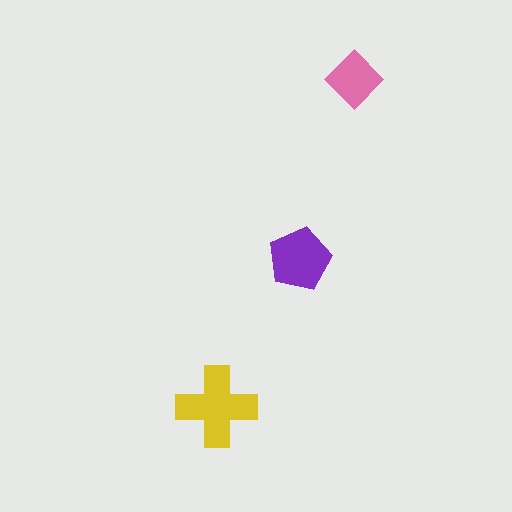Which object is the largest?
The yellow cross.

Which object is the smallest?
The pink diamond.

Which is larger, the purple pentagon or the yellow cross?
The yellow cross.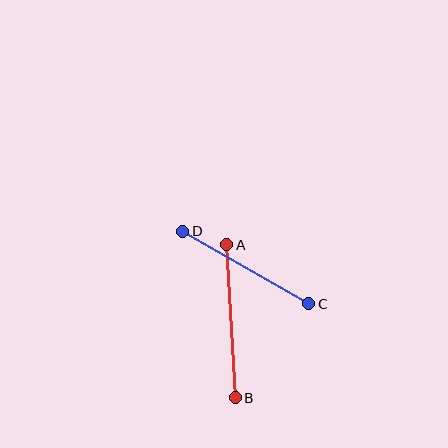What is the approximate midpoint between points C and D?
The midpoint is at approximately (246, 268) pixels.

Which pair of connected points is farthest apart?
Points A and B are farthest apart.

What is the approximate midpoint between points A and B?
The midpoint is at approximately (231, 321) pixels.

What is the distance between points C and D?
The distance is approximately 146 pixels.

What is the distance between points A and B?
The distance is approximately 153 pixels.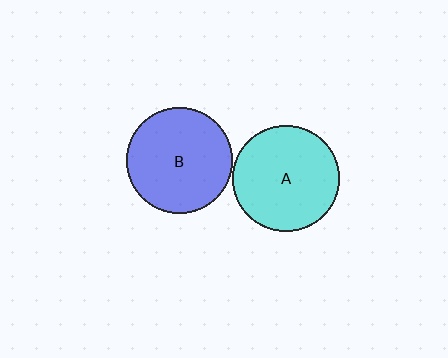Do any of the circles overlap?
No, none of the circles overlap.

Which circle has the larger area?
Circle A (cyan).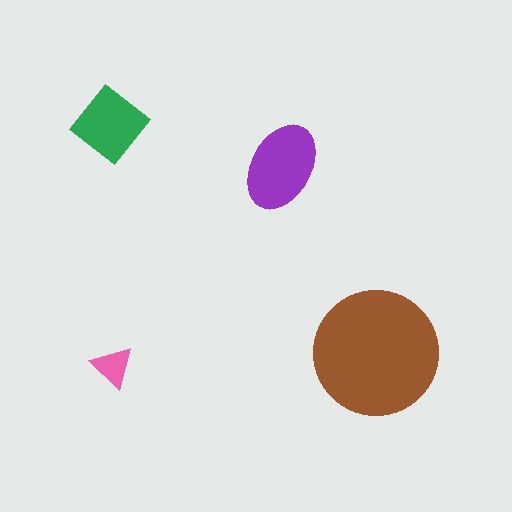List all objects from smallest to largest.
The pink triangle, the green diamond, the purple ellipse, the brown circle.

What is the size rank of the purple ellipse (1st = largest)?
2nd.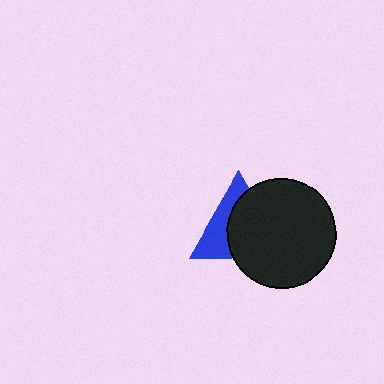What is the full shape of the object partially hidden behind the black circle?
The partially hidden object is a blue triangle.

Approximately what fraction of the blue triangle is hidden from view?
Roughly 59% of the blue triangle is hidden behind the black circle.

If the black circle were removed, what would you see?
You would see the complete blue triangle.